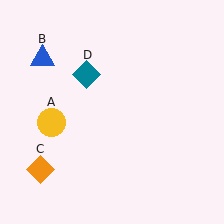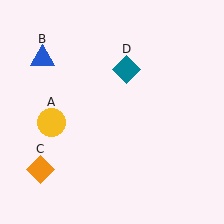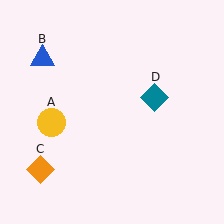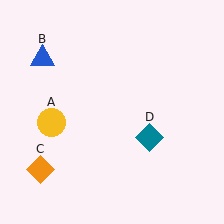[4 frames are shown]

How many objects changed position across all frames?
1 object changed position: teal diamond (object D).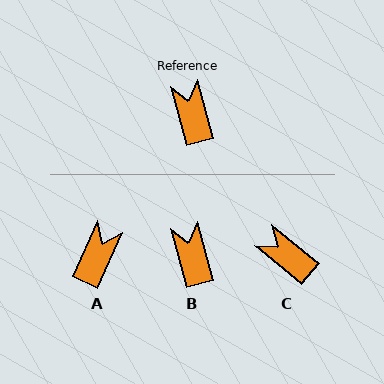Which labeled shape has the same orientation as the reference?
B.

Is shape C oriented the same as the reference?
No, it is off by about 35 degrees.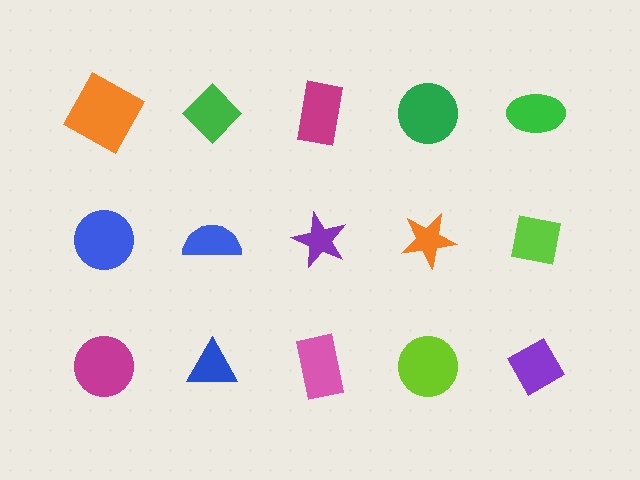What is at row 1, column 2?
A green diamond.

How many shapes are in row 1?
5 shapes.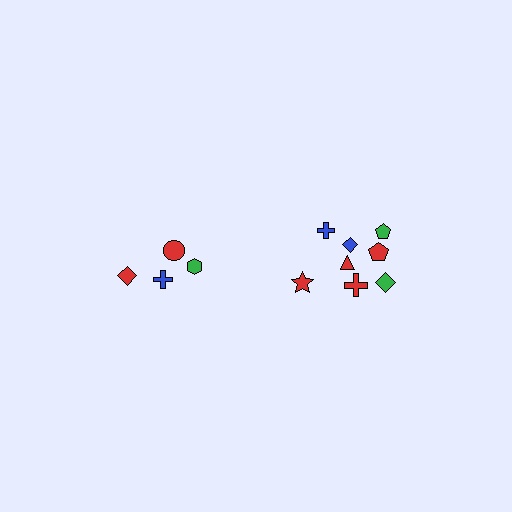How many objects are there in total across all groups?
There are 12 objects.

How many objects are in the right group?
There are 8 objects.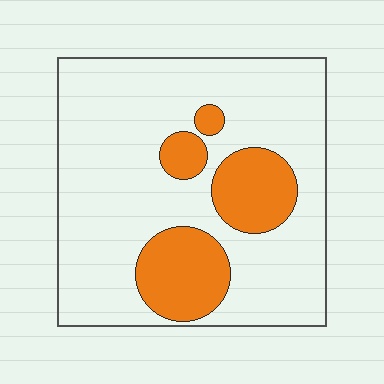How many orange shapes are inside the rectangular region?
4.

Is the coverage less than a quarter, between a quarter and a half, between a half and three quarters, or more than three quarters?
Less than a quarter.